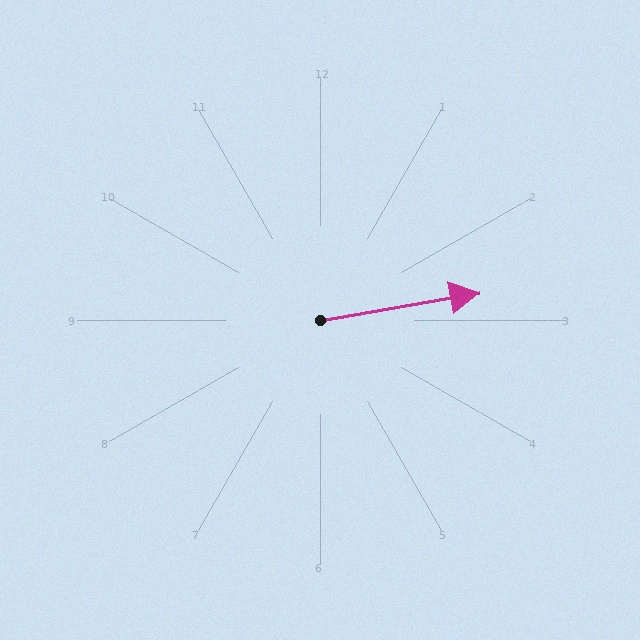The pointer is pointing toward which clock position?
Roughly 3 o'clock.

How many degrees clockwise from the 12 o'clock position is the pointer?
Approximately 80 degrees.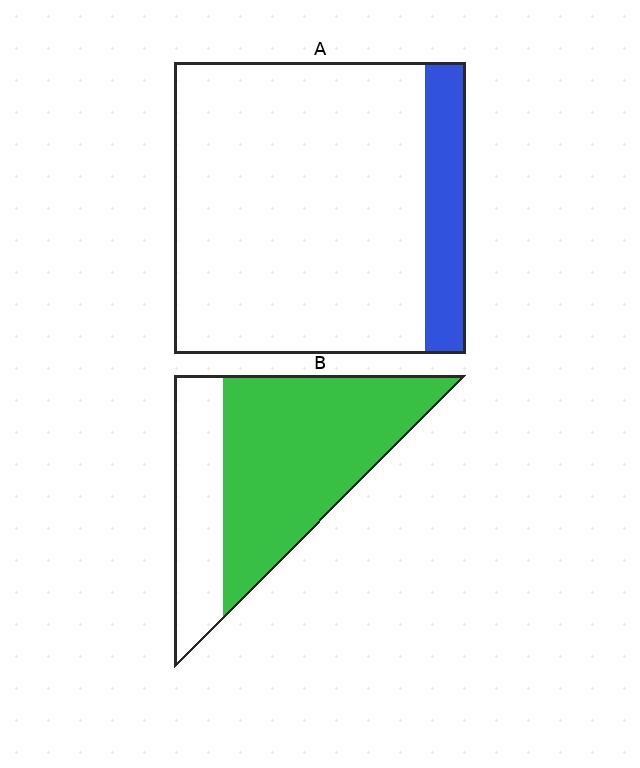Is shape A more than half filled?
No.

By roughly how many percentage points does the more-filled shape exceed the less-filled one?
By roughly 55 percentage points (B over A).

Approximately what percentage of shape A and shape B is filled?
A is approximately 15% and B is approximately 70%.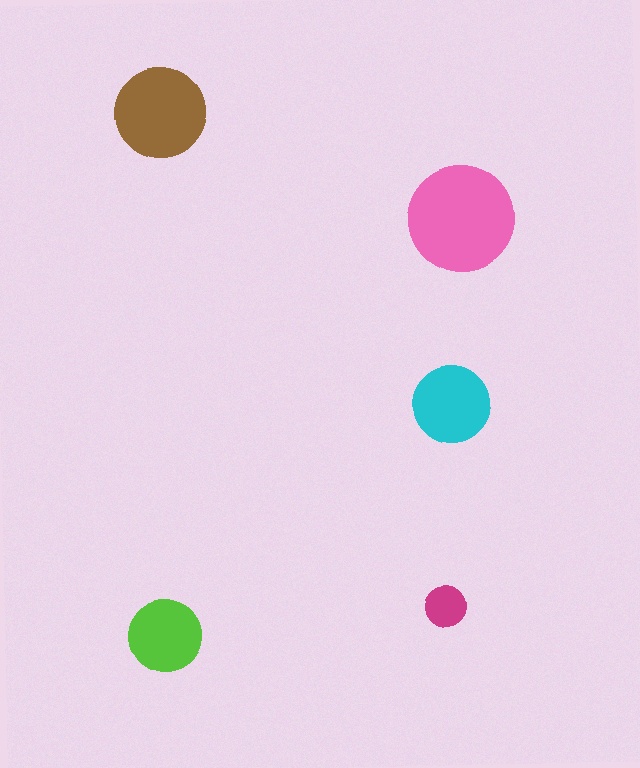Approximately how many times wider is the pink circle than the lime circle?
About 1.5 times wider.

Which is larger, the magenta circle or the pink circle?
The pink one.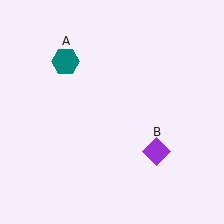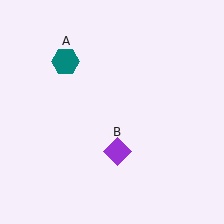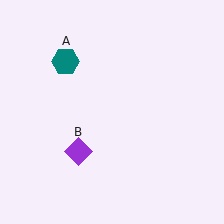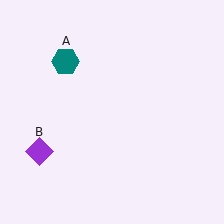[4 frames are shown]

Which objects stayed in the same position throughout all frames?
Teal hexagon (object A) remained stationary.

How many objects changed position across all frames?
1 object changed position: purple diamond (object B).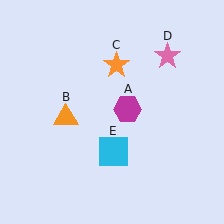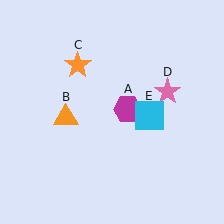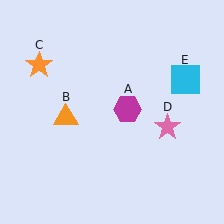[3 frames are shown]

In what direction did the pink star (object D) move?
The pink star (object D) moved down.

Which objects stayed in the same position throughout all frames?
Magenta hexagon (object A) and orange triangle (object B) remained stationary.